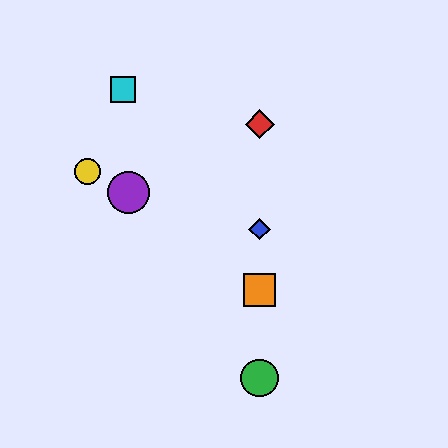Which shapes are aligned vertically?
The red diamond, the blue diamond, the green circle, the orange square are aligned vertically.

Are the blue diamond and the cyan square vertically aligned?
No, the blue diamond is at x≈260 and the cyan square is at x≈123.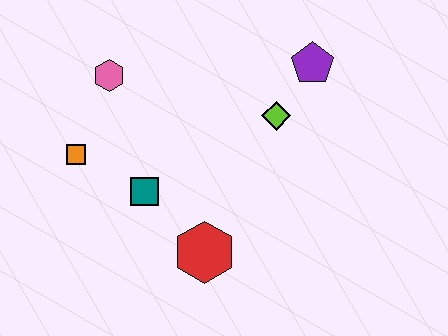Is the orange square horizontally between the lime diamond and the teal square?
No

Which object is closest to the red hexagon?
The teal square is closest to the red hexagon.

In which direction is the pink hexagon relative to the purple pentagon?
The pink hexagon is to the left of the purple pentagon.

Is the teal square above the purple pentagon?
No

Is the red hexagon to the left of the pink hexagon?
No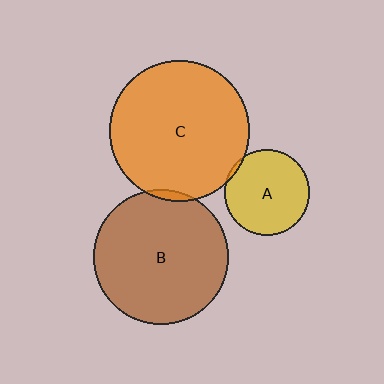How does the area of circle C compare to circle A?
Approximately 2.7 times.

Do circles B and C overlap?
Yes.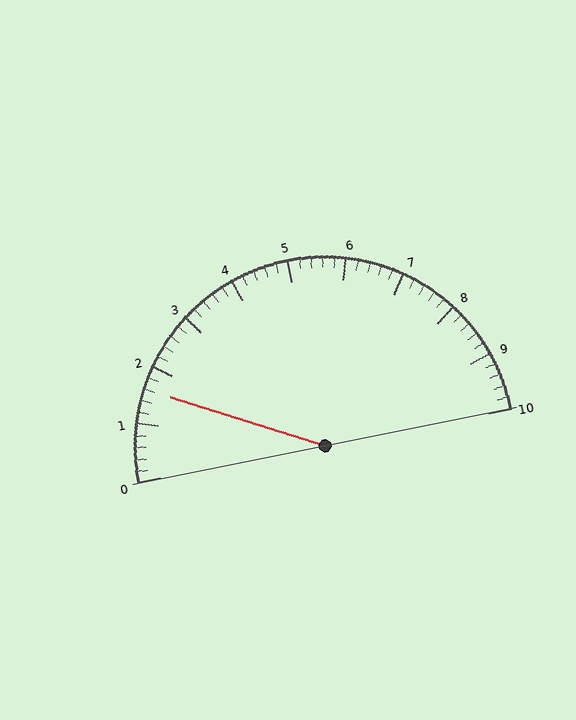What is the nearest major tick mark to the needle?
The nearest major tick mark is 2.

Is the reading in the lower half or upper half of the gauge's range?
The reading is in the lower half of the range (0 to 10).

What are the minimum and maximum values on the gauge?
The gauge ranges from 0 to 10.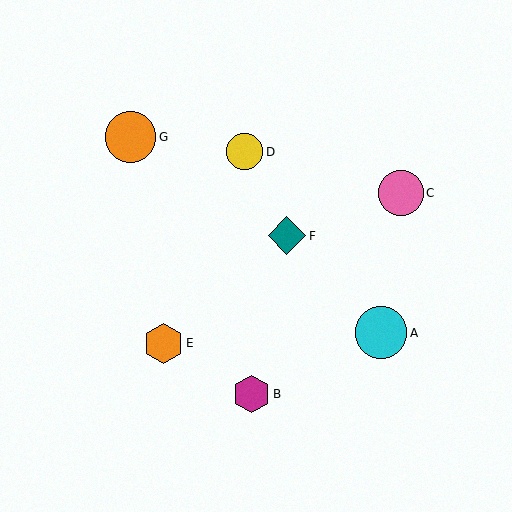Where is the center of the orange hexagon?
The center of the orange hexagon is at (164, 343).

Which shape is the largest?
The cyan circle (labeled A) is the largest.